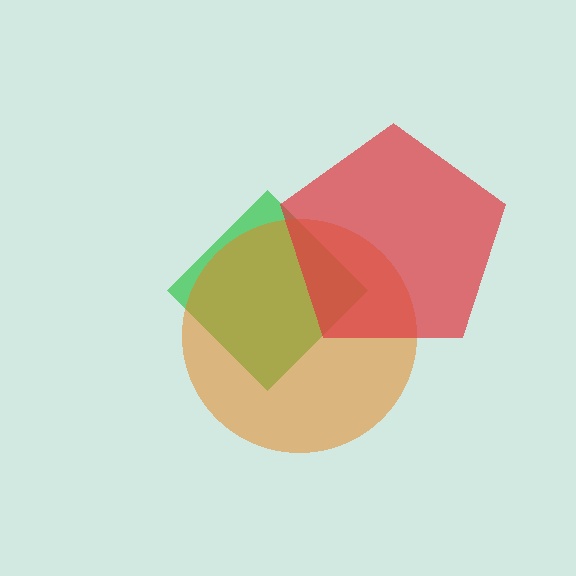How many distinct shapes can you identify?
There are 3 distinct shapes: a green diamond, an orange circle, a red pentagon.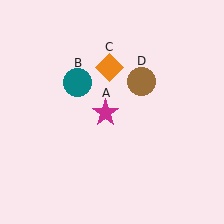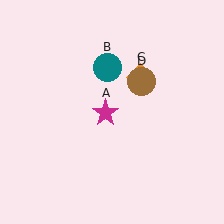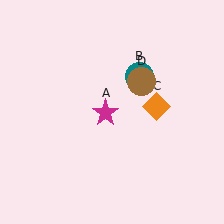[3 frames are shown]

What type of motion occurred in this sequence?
The teal circle (object B), orange diamond (object C) rotated clockwise around the center of the scene.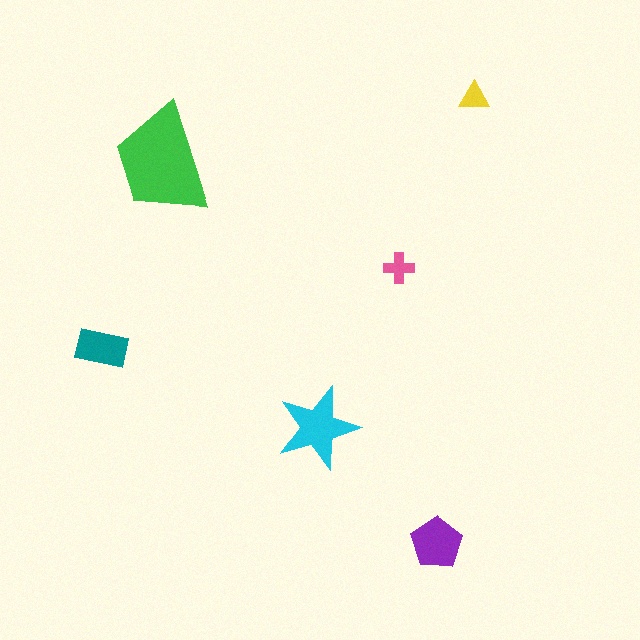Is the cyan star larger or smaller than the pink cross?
Larger.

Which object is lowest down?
The purple pentagon is bottommost.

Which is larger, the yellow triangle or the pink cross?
The pink cross.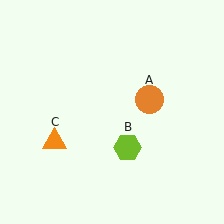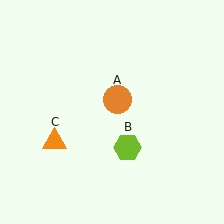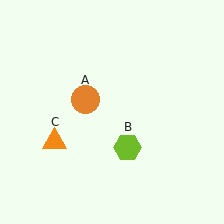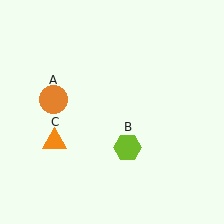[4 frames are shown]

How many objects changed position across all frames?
1 object changed position: orange circle (object A).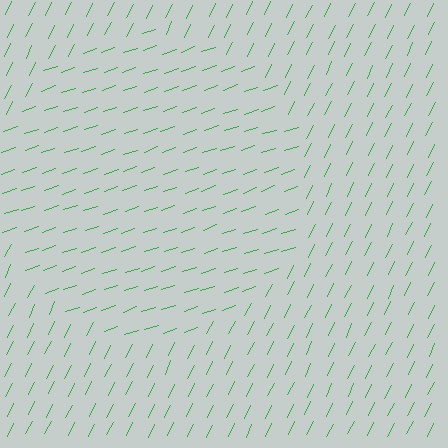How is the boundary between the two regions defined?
The boundary is defined purely by a change in line orientation (approximately 45 degrees difference). All lines are the same color and thickness.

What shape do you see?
I see a circle.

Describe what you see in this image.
The image is filled with small green line segments. A circle region in the image has lines oriented differently from the surrounding lines, creating a visible texture boundary.